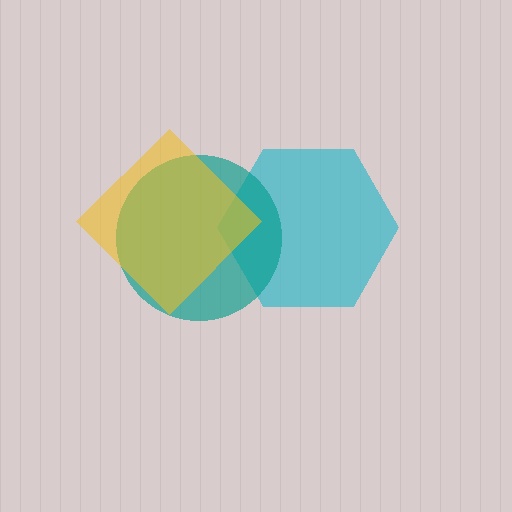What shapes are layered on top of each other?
The layered shapes are: a cyan hexagon, a teal circle, a yellow diamond.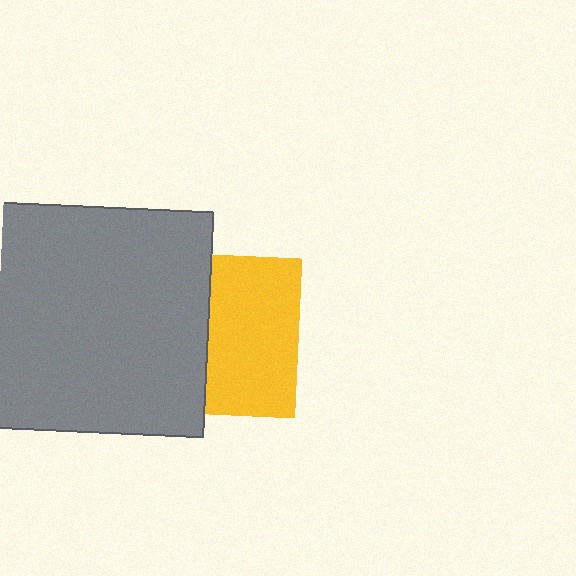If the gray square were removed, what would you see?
You would see the complete yellow square.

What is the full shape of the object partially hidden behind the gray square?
The partially hidden object is a yellow square.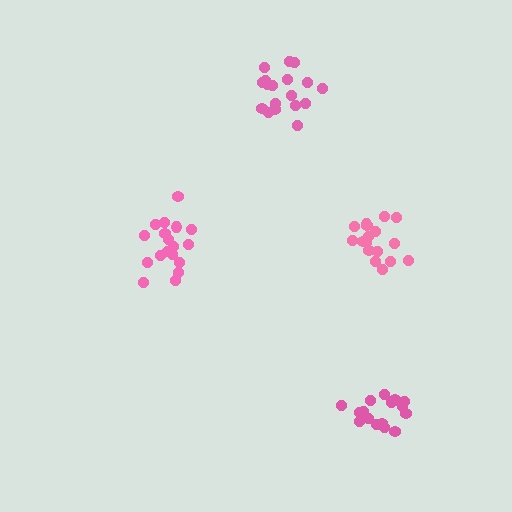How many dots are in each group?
Group 1: 18 dots, Group 2: 18 dots, Group 3: 18 dots, Group 4: 17 dots (71 total).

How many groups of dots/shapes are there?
There are 4 groups.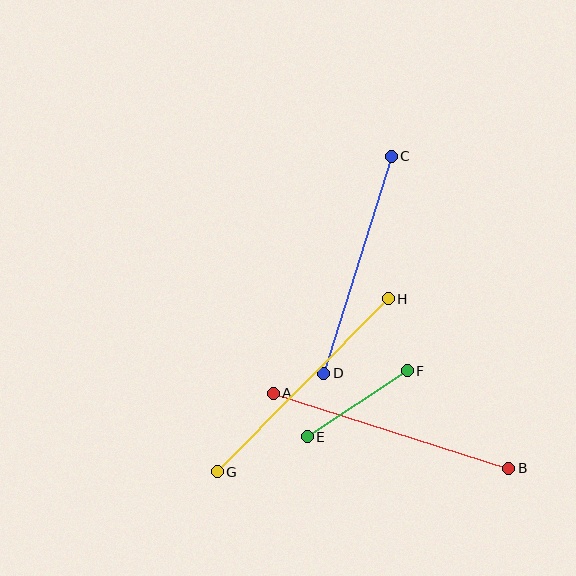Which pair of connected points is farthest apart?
Points A and B are farthest apart.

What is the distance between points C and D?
The distance is approximately 227 pixels.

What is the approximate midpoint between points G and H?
The midpoint is at approximately (303, 385) pixels.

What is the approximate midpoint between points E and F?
The midpoint is at approximately (357, 404) pixels.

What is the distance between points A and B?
The distance is approximately 247 pixels.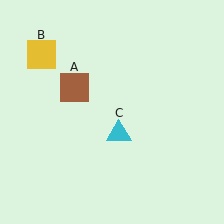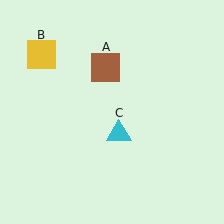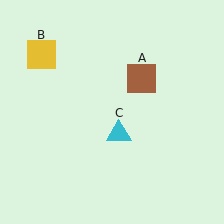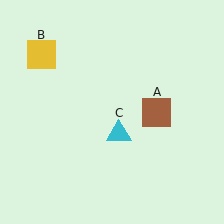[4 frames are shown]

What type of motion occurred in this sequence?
The brown square (object A) rotated clockwise around the center of the scene.